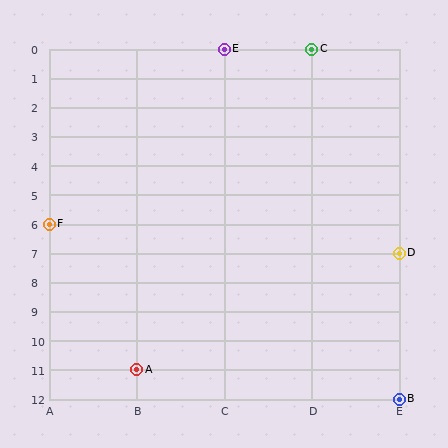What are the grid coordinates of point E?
Point E is at grid coordinates (C, 0).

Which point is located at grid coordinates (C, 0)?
Point E is at (C, 0).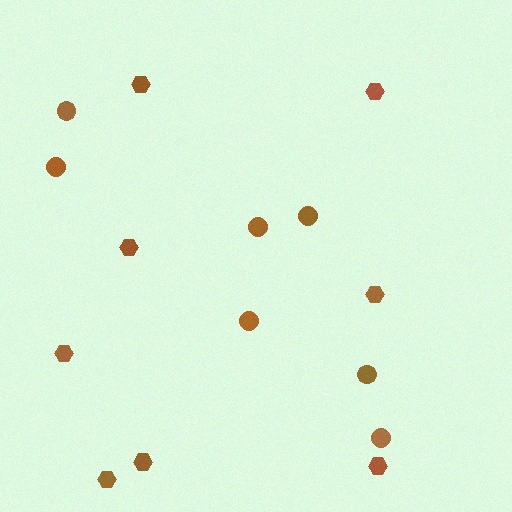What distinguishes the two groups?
There are 2 groups: one group of circles (7) and one group of hexagons (8).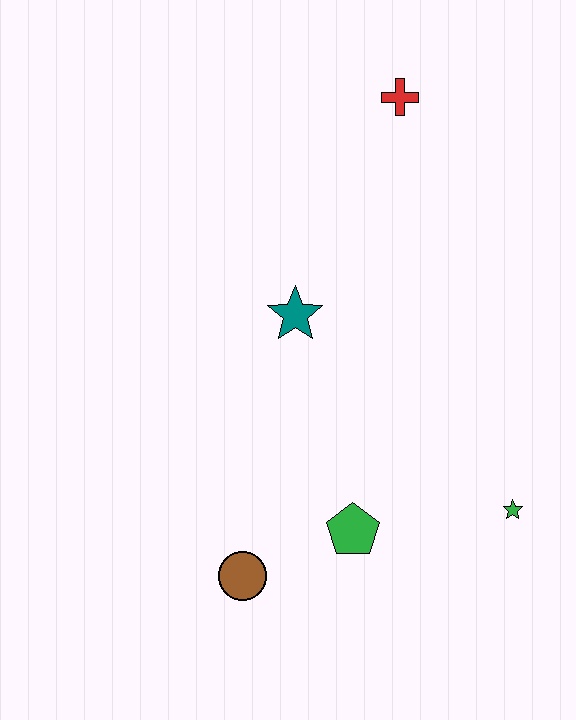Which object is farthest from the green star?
The red cross is farthest from the green star.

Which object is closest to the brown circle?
The green pentagon is closest to the brown circle.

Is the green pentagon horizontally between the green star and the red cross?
No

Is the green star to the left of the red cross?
No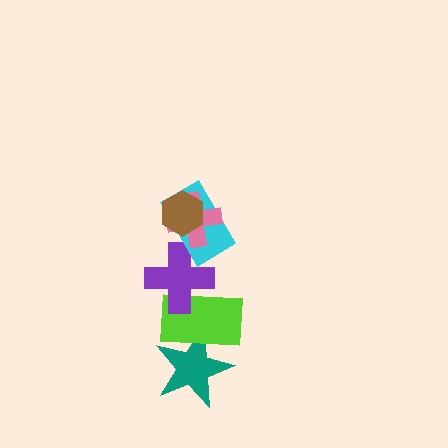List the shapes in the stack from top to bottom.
From top to bottom: the brown hexagon, the pink cross, the cyan rectangle, the purple cross, the lime rectangle, the teal star.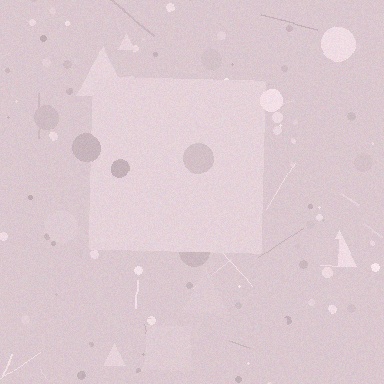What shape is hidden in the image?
A square is hidden in the image.